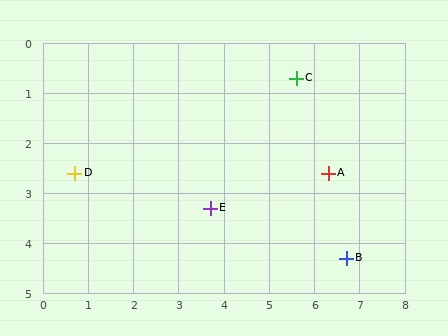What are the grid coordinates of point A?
Point A is at approximately (6.3, 2.6).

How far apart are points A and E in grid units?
Points A and E are about 2.7 grid units apart.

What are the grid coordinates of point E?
Point E is at approximately (3.7, 3.3).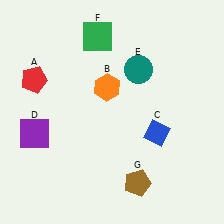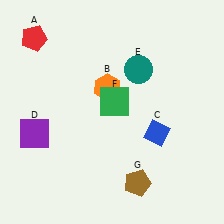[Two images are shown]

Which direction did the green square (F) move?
The green square (F) moved down.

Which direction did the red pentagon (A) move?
The red pentagon (A) moved up.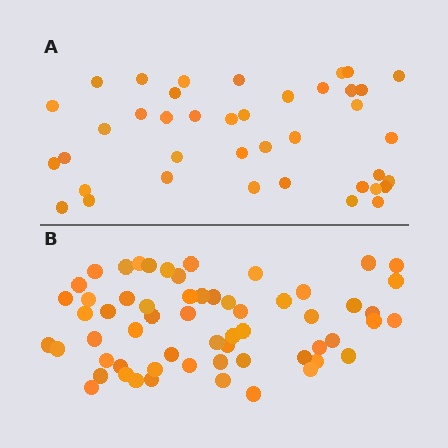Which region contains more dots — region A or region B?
Region B (the bottom region) has more dots.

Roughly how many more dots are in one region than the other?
Region B has approximately 20 more dots than region A.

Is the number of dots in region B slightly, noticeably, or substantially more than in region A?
Region B has substantially more. The ratio is roughly 1.5 to 1.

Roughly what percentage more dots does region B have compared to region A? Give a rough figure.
About 50% more.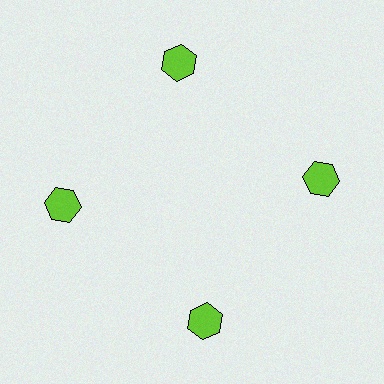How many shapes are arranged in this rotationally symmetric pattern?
There are 4 shapes, arranged in 4 groups of 1.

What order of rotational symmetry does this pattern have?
This pattern has 4-fold rotational symmetry.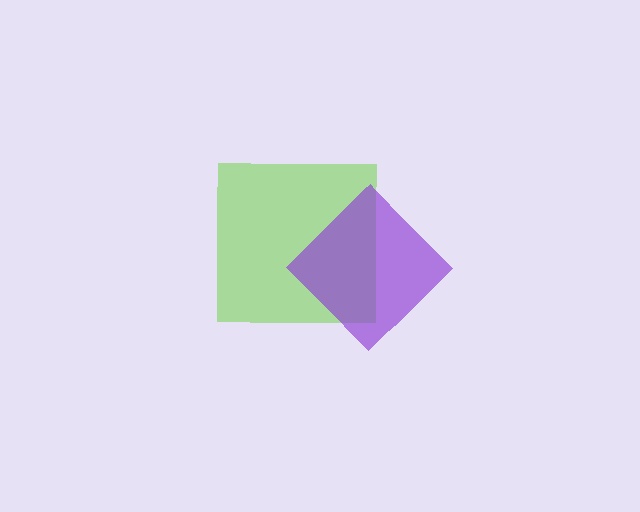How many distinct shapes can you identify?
There are 2 distinct shapes: a lime square, a purple diamond.